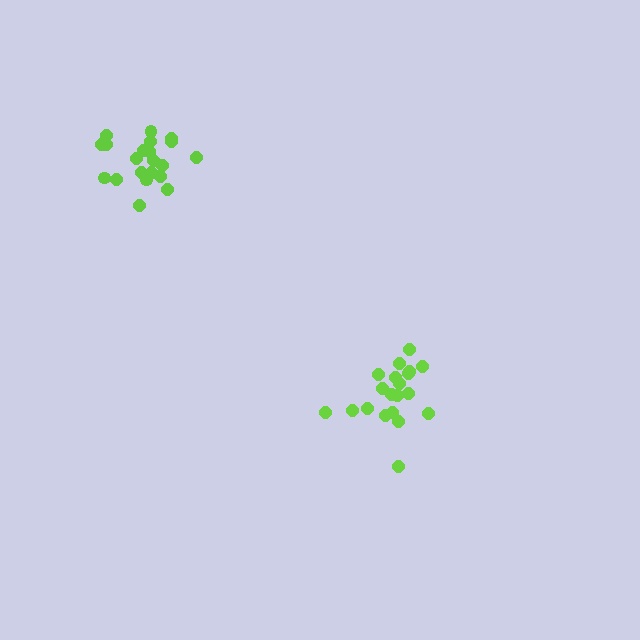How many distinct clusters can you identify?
There are 2 distinct clusters.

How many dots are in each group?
Group 1: 20 dots, Group 2: 21 dots (41 total).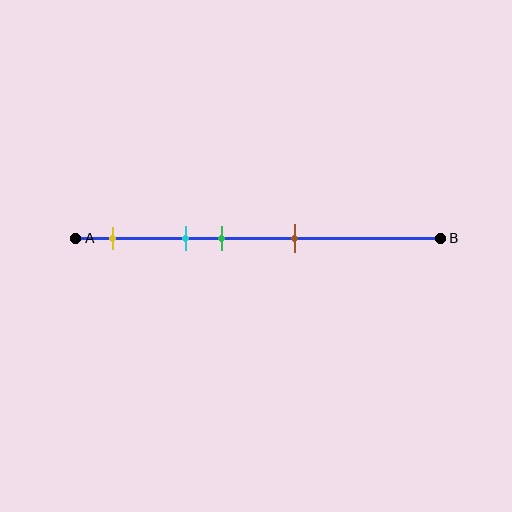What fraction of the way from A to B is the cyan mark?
The cyan mark is approximately 30% (0.3) of the way from A to B.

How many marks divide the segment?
There are 4 marks dividing the segment.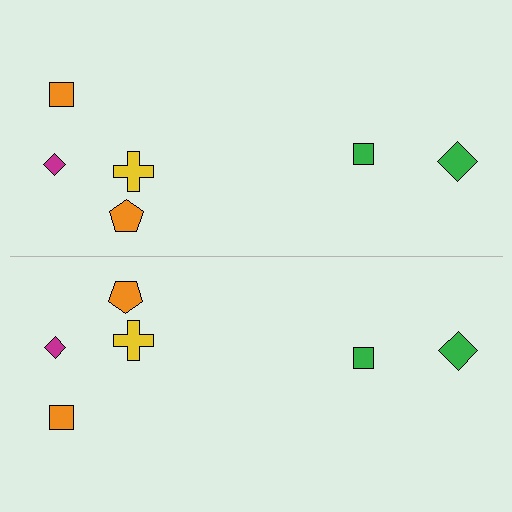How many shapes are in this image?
There are 12 shapes in this image.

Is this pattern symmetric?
Yes, this pattern has bilateral (reflection) symmetry.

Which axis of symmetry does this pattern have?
The pattern has a horizontal axis of symmetry running through the center of the image.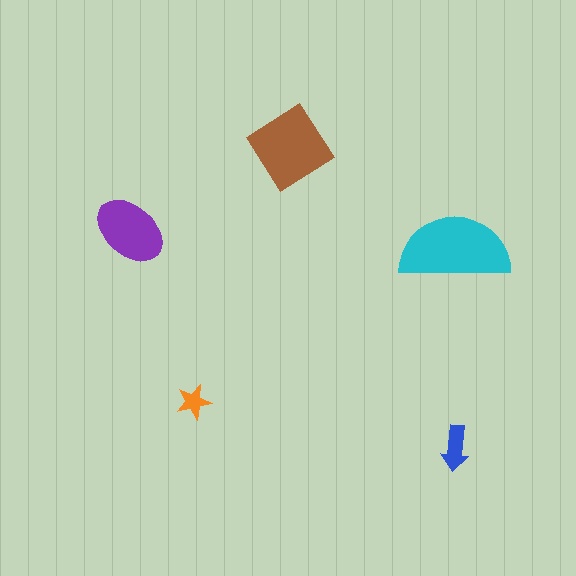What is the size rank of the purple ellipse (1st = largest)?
3rd.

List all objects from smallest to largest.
The orange star, the blue arrow, the purple ellipse, the brown diamond, the cyan semicircle.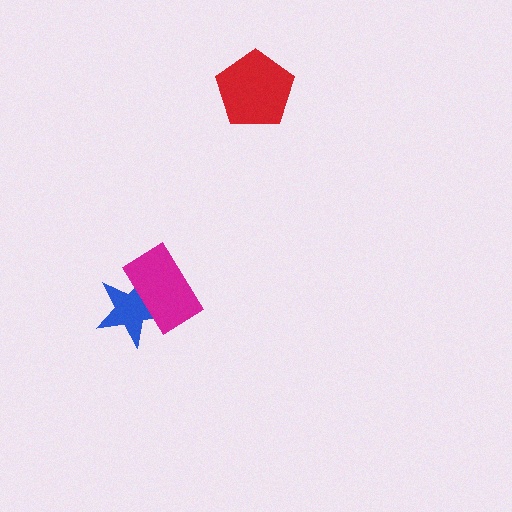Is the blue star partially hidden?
Yes, it is partially covered by another shape.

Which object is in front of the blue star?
The magenta rectangle is in front of the blue star.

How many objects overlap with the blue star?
1 object overlaps with the blue star.